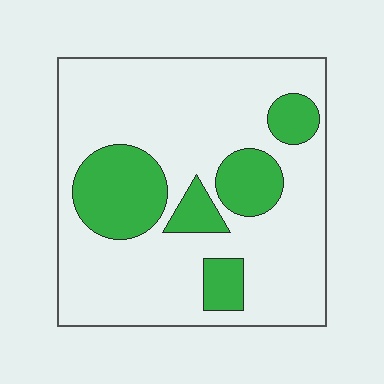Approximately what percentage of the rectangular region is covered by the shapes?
Approximately 25%.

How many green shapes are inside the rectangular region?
5.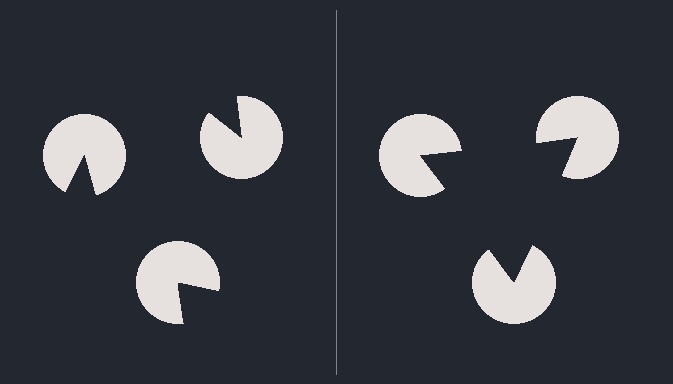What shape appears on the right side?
An illusory triangle.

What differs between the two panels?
The pac-man discs are positioned identically on both sides; only the wedge orientations differ. On the right they align to a triangle; on the left they are misaligned.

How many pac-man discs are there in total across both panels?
6 — 3 on each side.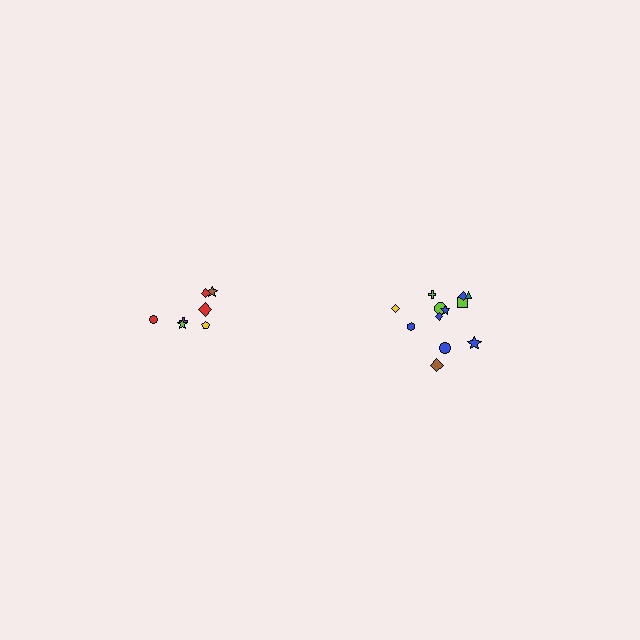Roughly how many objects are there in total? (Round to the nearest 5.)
Roughly 20 objects in total.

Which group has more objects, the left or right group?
The right group.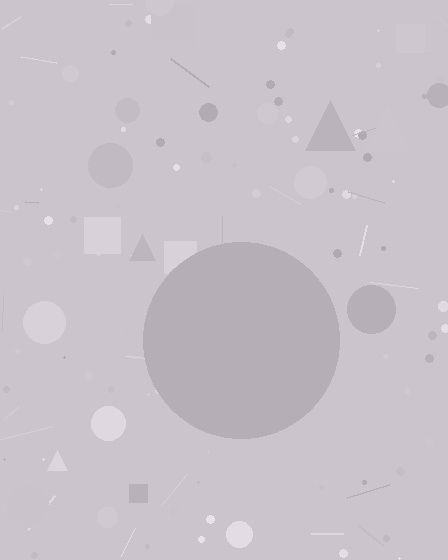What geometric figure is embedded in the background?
A circle is embedded in the background.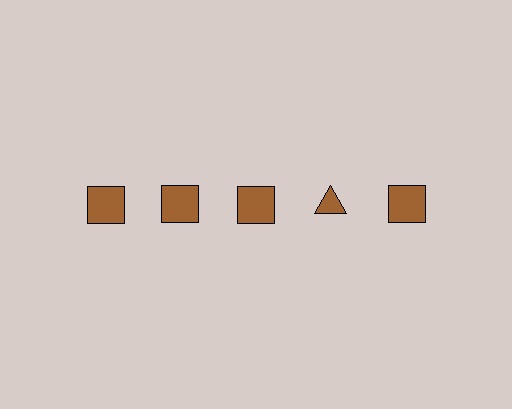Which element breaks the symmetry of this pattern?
The brown triangle in the top row, second from right column breaks the symmetry. All other shapes are brown squares.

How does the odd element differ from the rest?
It has a different shape: triangle instead of square.